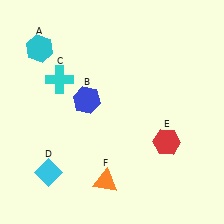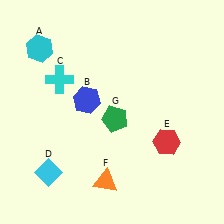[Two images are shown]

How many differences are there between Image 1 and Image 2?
There is 1 difference between the two images.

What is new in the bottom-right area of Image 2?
A green pentagon (G) was added in the bottom-right area of Image 2.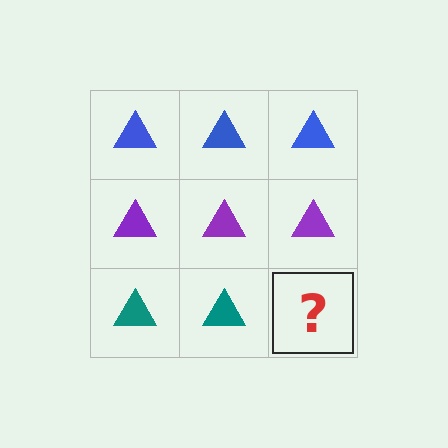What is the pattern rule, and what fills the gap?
The rule is that each row has a consistent color. The gap should be filled with a teal triangle.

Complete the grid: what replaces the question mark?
The question mark should be replaced with a teal triangle.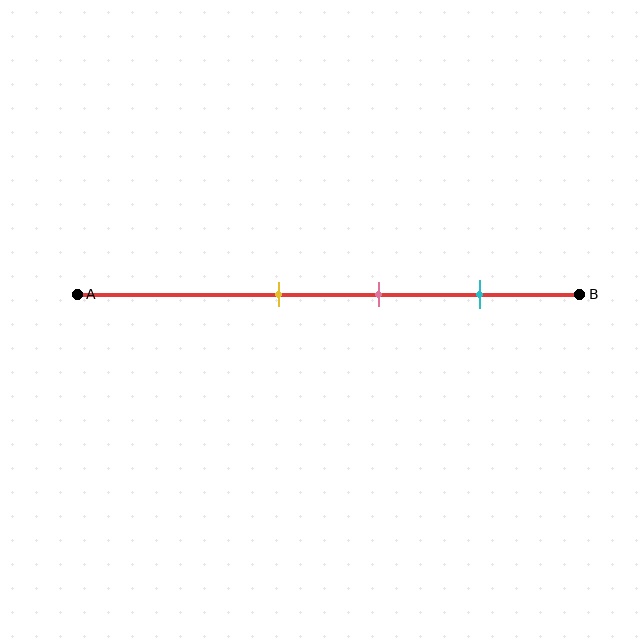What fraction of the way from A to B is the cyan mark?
The cyan mark is approximately 80% (0.8) of the way from A to B.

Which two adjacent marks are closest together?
The yellow and pink marks are the closest adjacent pair.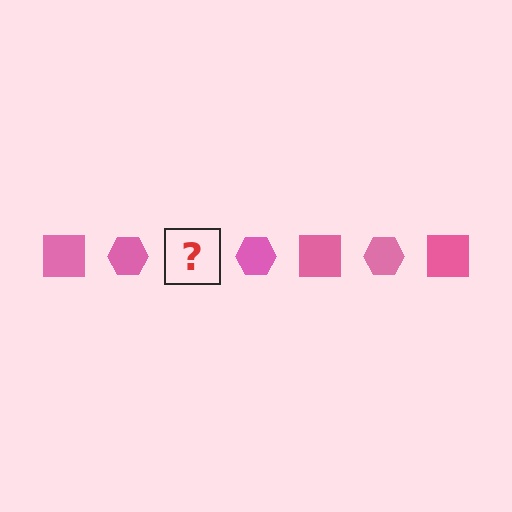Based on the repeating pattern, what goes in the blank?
The blank should be a pink square.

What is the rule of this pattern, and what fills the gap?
The rule is that the pattern cycles through square, hexagon shapes in pink. The gap should be filled with a pink square.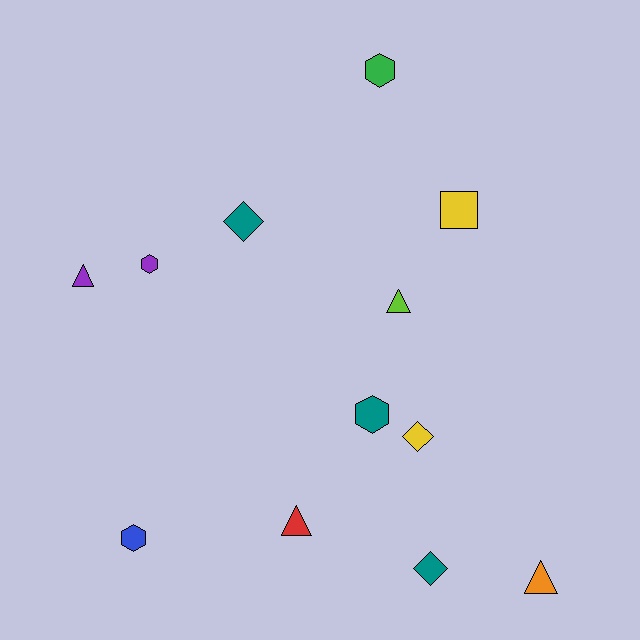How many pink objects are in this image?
There are no pink objects.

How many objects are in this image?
There are 12 objects.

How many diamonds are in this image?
There are 3 diamonds.